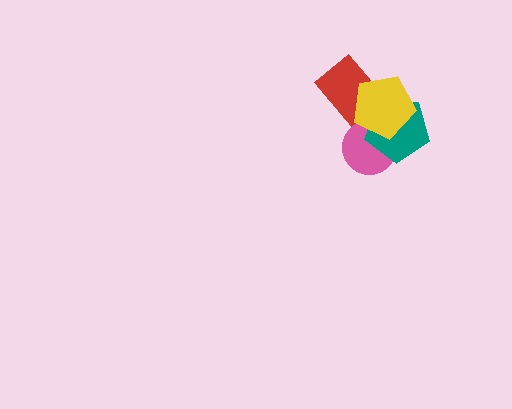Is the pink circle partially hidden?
Yes, it is partially covered by another shape.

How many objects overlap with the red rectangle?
3 objects overlap with the red rectangle.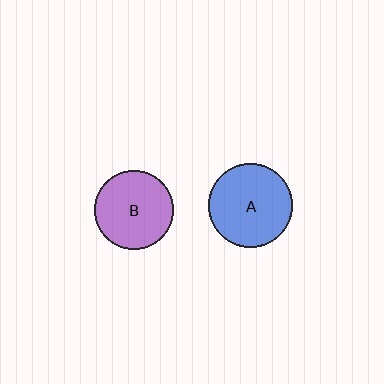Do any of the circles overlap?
No, none of the circles overlap.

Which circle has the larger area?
Circle A (blue).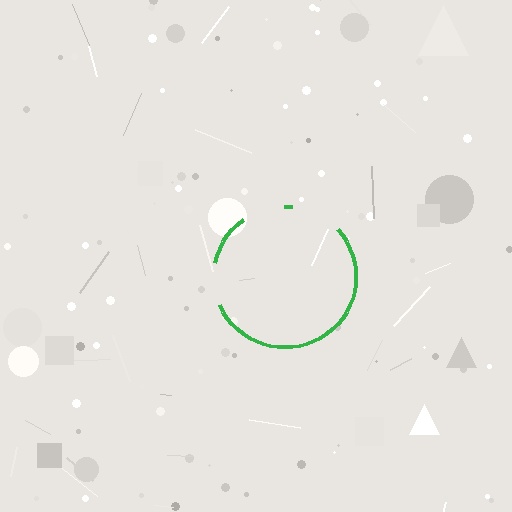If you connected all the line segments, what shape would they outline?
They would outline a circle.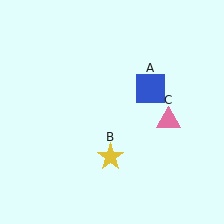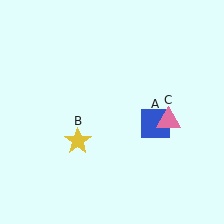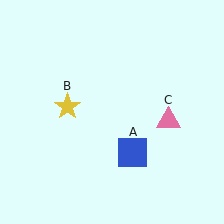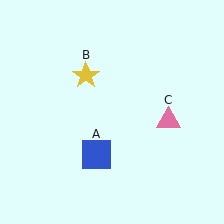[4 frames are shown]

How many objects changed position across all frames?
2 objects changed position: blue square (object A), yellow star (object B).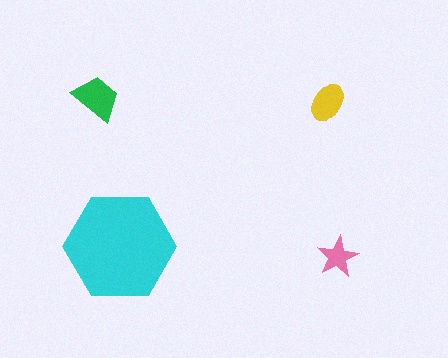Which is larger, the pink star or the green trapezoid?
The green trapezoid.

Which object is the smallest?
The pink star.